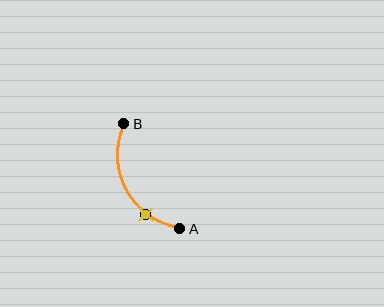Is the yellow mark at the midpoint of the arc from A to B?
No. The yellow mark lies on the arc but is closer to endpoint A. The arc midpoint would be at the point on the curve equidistant along the arc from both A and B.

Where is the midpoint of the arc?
The arc midpoint is the point on the curve farthest from the straight line joining A and B. It sits to the left of that line.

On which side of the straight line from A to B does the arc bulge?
The arc bulges to the left of the straight line connecting A and B.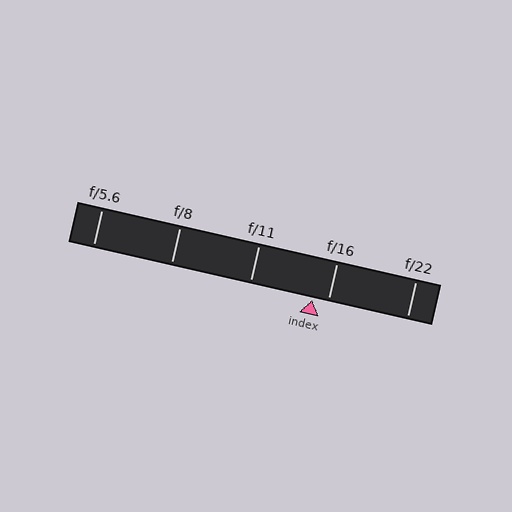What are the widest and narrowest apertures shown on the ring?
The widest aperture shown is f/5.6 and the narrowest is f/22.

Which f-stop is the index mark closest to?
The index mark is closest to f/16.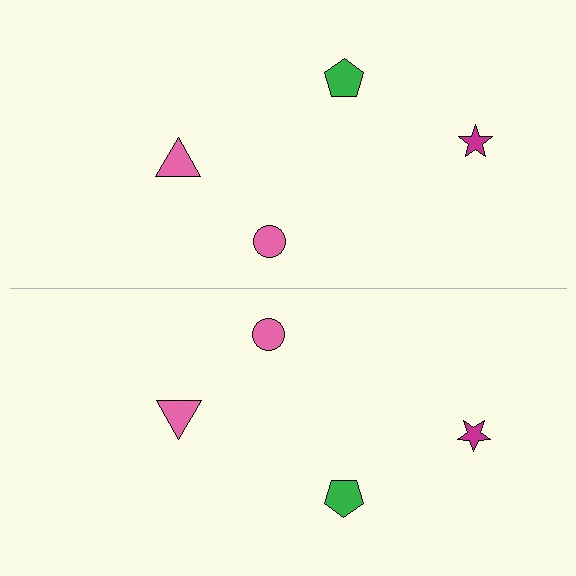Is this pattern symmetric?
Yes, this pattern has bilateral (reflection) symmetry.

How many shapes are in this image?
There are 8 shapes in this image.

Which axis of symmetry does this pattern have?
The pattern has a horizontal axis of symmetry running through the center of the image.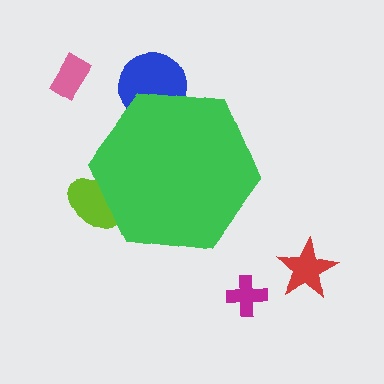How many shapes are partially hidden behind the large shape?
2 shapes are partially hidden.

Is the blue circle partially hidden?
Yes, the blue circle is partially hidden behind the green hexagon.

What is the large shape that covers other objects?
A green hexagon.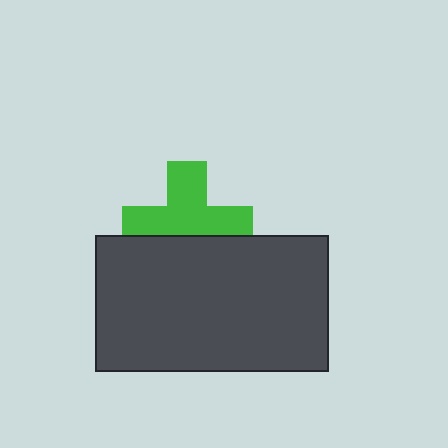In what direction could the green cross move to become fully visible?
The green cross could move up. That would shift it out from behind the dark gray rectangle entirely.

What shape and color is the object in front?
The object in front is a dark gray rectangle.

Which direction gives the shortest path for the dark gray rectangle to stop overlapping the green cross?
Moving down gives the shortest separation.